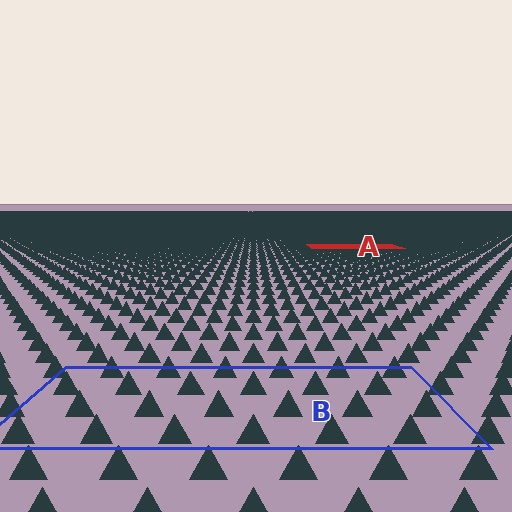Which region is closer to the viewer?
Region B is closer. The texture elements there are larger and more spread out.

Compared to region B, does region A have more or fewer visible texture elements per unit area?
Region A has more texture elements per unit area — they are packed more densely because it is farther away.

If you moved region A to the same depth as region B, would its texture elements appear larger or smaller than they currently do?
They would appear larger. At a closer depth, the same texture elements are projected at a bigger on-screen size.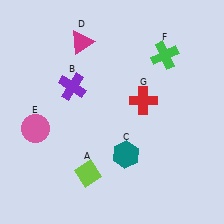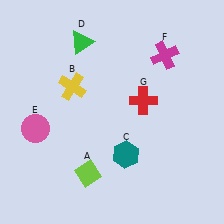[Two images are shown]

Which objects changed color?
B changed from purple to yellow. D changed from magenta to green. F changed from green to magenta.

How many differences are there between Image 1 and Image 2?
There are 3 differences between the two images.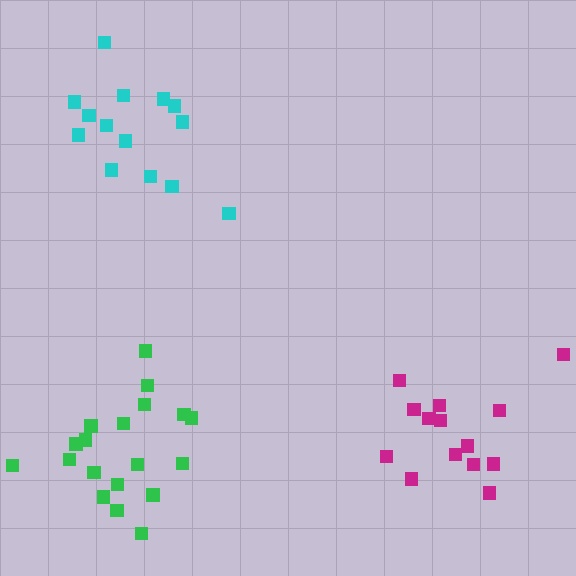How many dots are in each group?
Group 1: 14 dots, Group 2: 14 dots, Group 3: 19 dots (47 total).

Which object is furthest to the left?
The cyan cluster is leftmost.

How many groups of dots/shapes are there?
There are 3 groups.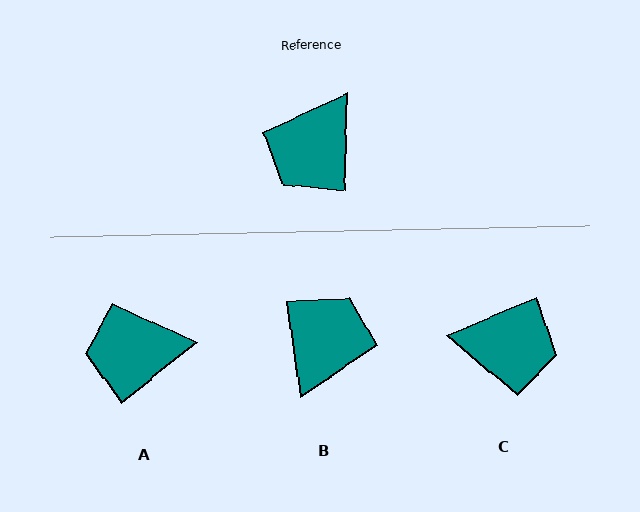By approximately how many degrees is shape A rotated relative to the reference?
Approximately 50 degrees clockwise.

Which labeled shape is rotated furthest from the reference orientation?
B, about 171 degrees away.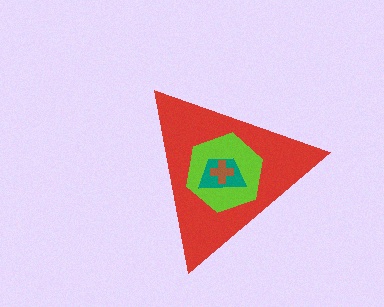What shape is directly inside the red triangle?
The lime hexagon.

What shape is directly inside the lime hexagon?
The teal trapezoid.